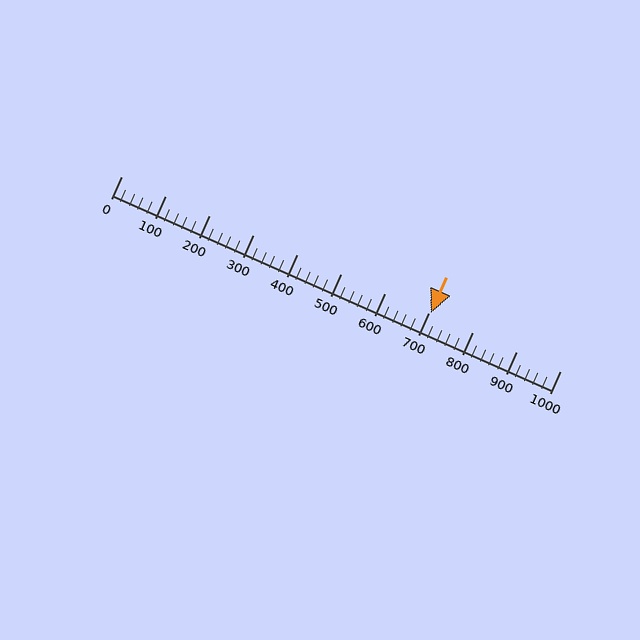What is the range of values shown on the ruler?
The ruler shows values from 0 to 1000.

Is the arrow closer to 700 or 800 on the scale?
The arrow is closer to 700.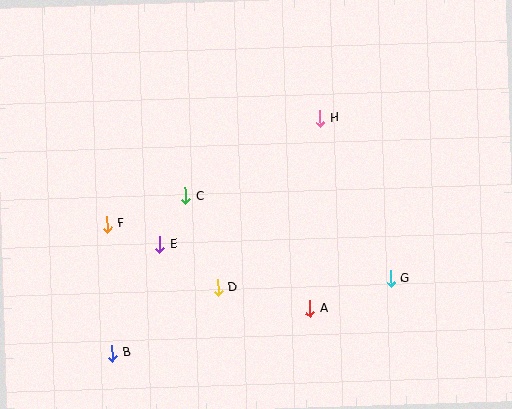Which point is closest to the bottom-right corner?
Point G is closest to the bottom-right corner.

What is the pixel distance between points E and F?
The distance between E and F is 57 pixels.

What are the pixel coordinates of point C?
Point C is at (185, 196).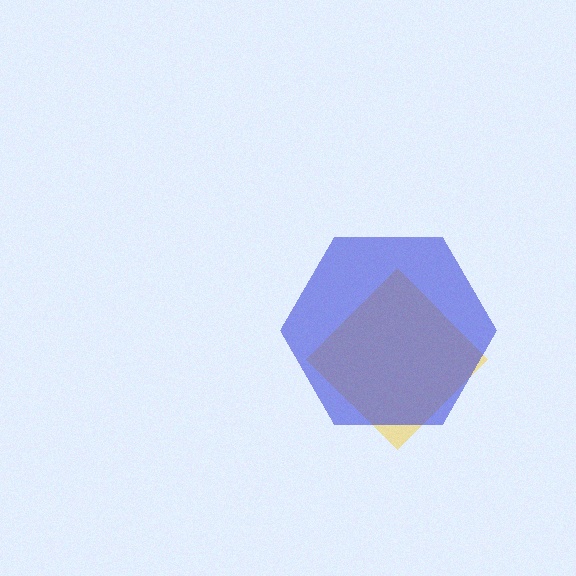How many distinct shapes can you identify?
There are 2 distinct shapes: a yellow diamond, a blue hexagon.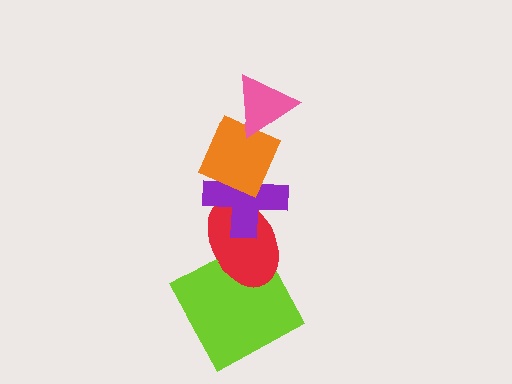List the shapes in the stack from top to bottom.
From top to bottom: the pink triangle, the orange diamond, the purple cross, the red ellipse, the lime square.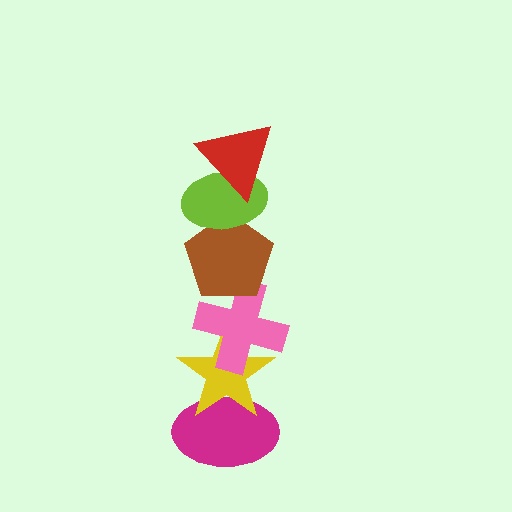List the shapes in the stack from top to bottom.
From top to bottom: the red triangle, the lime ellipse, the brown pentagon, the pink cross, the yellow star, the magenta ellipse.